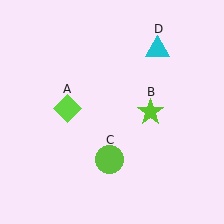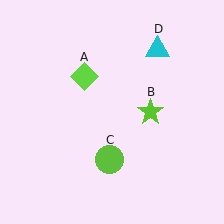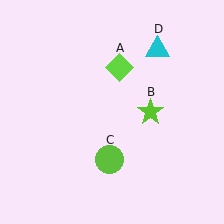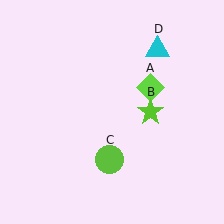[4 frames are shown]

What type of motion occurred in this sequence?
The lime diamond (object A) rotated clockwise around the center of the scene.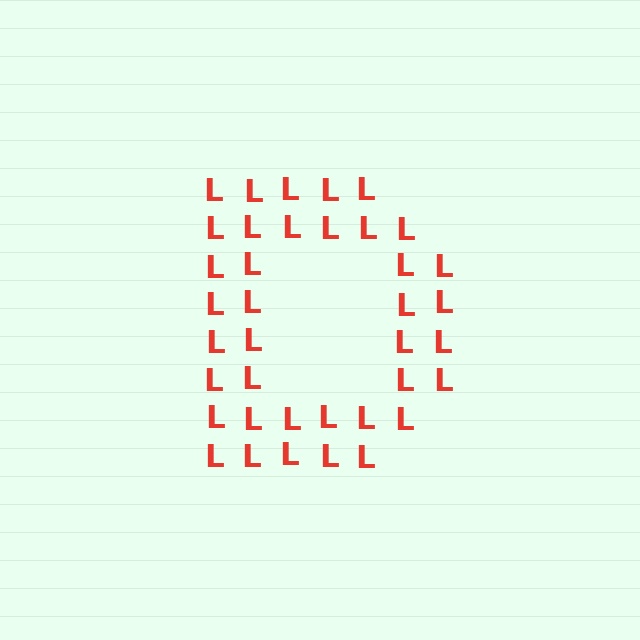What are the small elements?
The small elements are letter L's.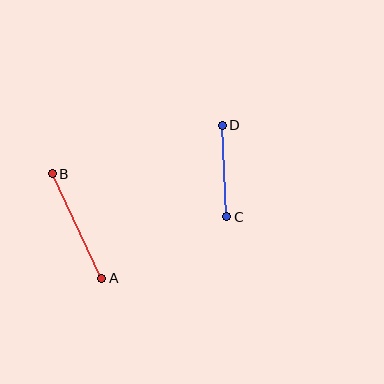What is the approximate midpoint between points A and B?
The midpoint is at approximately (77, 226) pixels.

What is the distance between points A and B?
The distance is approximately 116 pixels.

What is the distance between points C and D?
The distance is approximately 92 pixels.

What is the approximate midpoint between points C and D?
The midpoint is at approximately (225, 171) pixels.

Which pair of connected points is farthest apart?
Points A and B are farthest apart.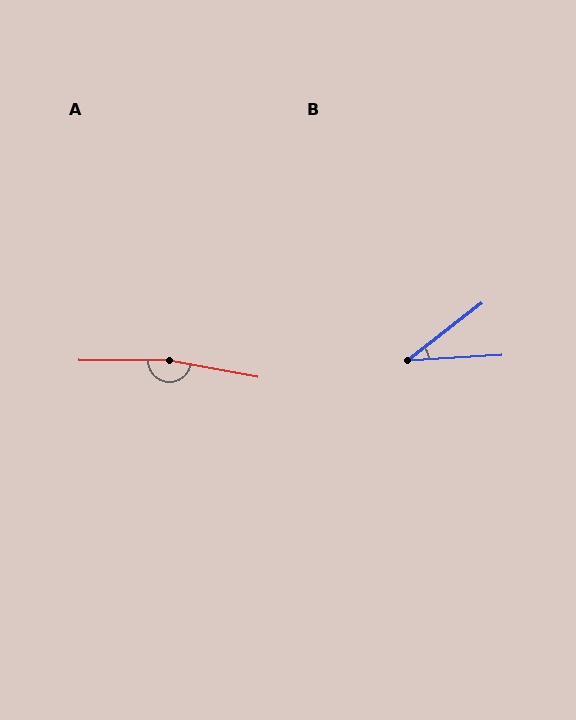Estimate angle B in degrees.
Approximately 34 degrees.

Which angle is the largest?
A, at approximately 170 degrees.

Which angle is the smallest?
B, at approximately 34 degrees.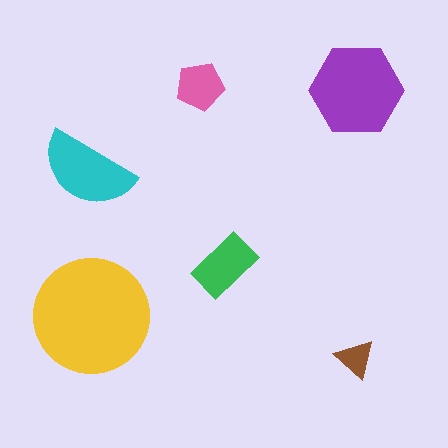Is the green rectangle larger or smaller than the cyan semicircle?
Smaller.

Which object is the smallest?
The brown triangle.